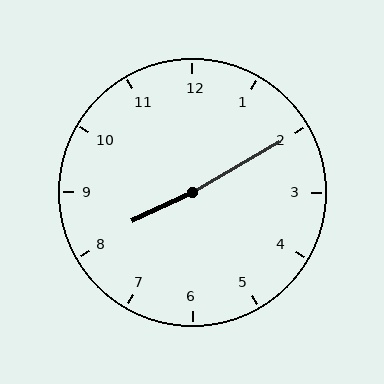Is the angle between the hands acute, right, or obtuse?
It is obtuse.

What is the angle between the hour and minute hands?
Approximately 175 degrees.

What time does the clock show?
8:10.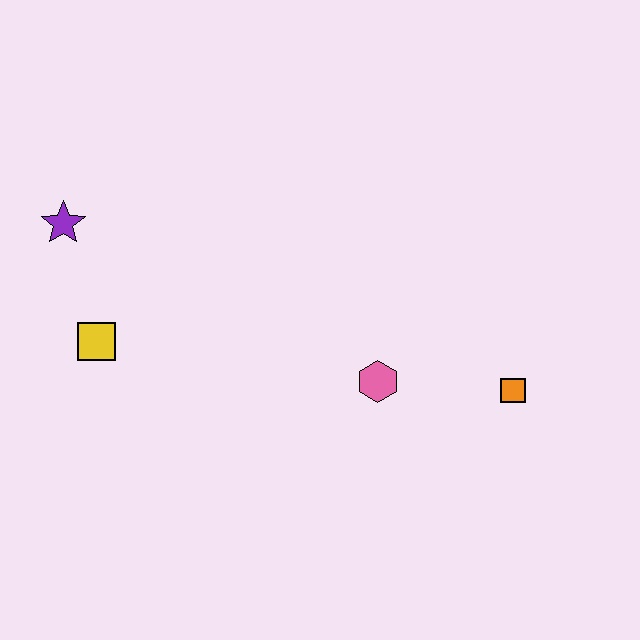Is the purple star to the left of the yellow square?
Yes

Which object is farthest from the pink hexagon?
The purple star is farthest from the pink hexagon.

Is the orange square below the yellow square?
Yes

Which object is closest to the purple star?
The yellow square is closest to the purple star.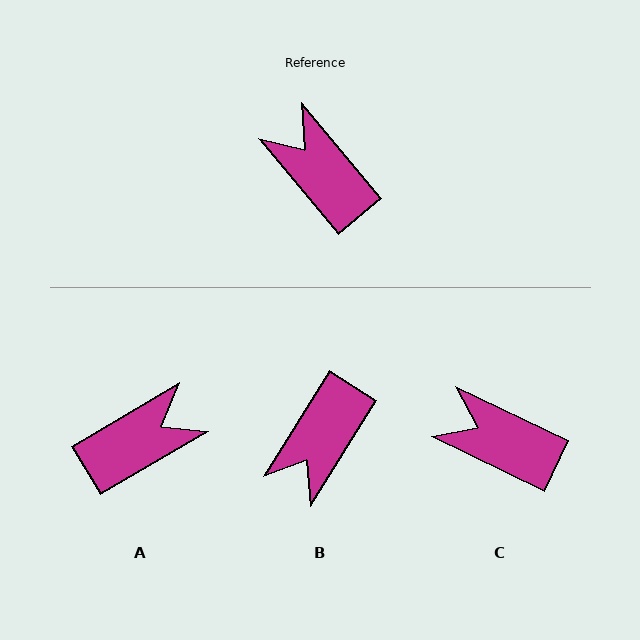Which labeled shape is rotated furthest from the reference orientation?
B, about 108 degrees away.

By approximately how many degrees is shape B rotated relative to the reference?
Approximately 108 degrees counter-clockwise.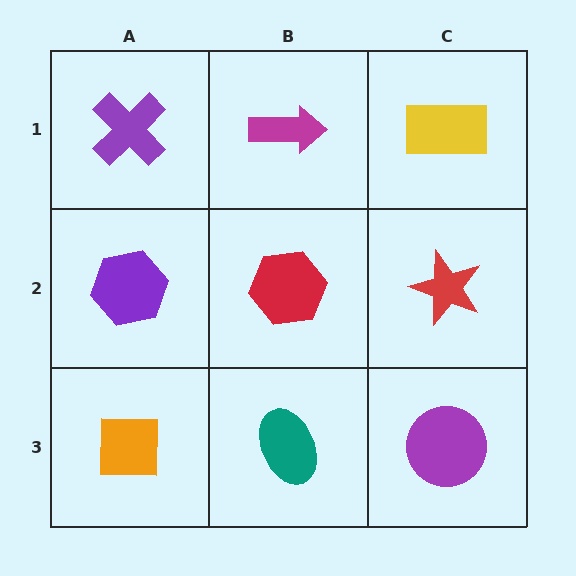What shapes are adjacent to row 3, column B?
A red hexagon (row 2, column B), an orange square (row 3, column A), a purple circle (row 3, column C).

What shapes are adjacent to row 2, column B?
A magenta arrow (row 1, column B), a teal ellipse (row 3, column B), a purple hexagon (row 2, column A), a red star (row 2, column C).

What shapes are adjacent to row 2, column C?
A yellow rectangle (row 1, column C), a purple circle (row 3, column C), a red hexagon (row 2, column B).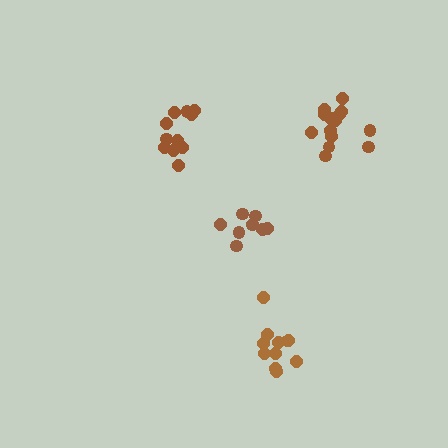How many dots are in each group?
Group 1: 11 dots, Group 2: 11 dots, Group 3: 14 dots, Group 4: 9 dots (45 total).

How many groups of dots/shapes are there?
There are 4 groups.